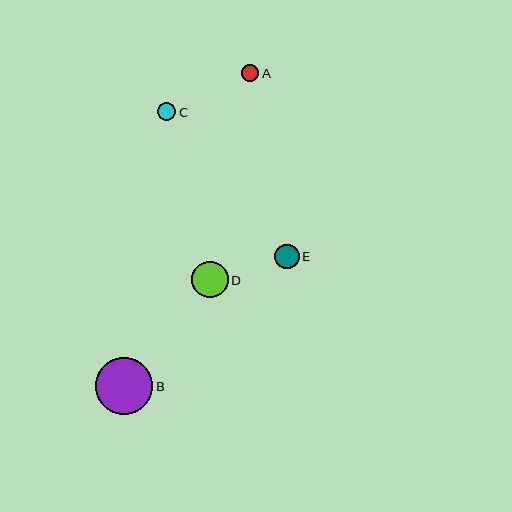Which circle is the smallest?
Circle A is the smallest with a size of approximately 17 pixels.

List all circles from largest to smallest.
From largest to smallest: B, D, E, C, A.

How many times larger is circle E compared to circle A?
Circle E is approximately 1.4 times the size of circle A.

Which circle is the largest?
Circle B is the largest with a size of approximately 57 pixels.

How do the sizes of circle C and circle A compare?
Circle C and circle A are approximately the same size.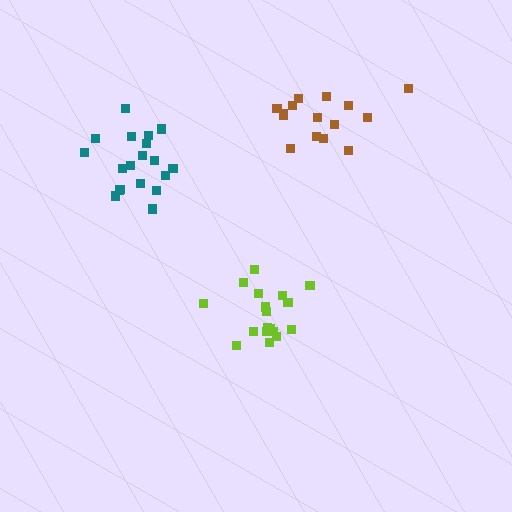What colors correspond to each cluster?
The clusters are colored: brown, lime, teal.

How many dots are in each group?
Group 1: 15 dots, Group 2: 18 dots, Group 3: 19 dots (52 total).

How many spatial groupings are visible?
There are 3 spatial groupings.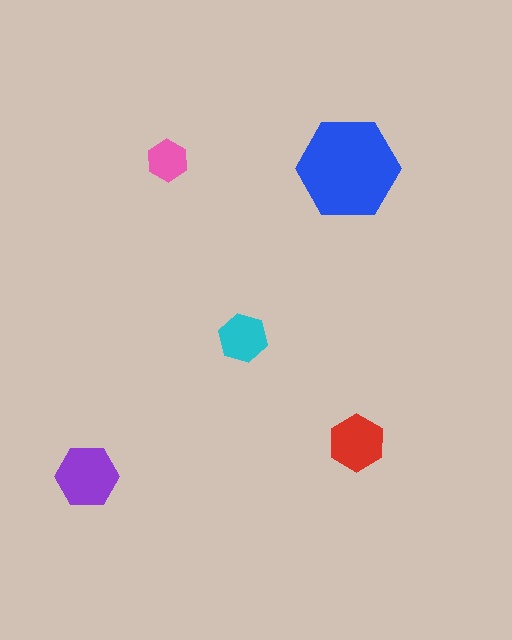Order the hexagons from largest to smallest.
the blue one, the purple one, the red one, the cyan one, the pink one.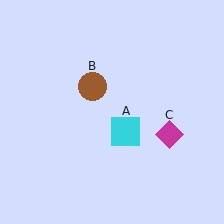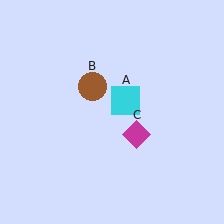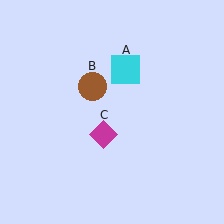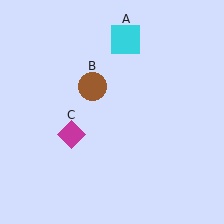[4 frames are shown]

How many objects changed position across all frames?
2 objects changed position: cyan square (object A), magenta diamond (object C).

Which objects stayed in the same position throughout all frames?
Brown circle (object B) remained stationary.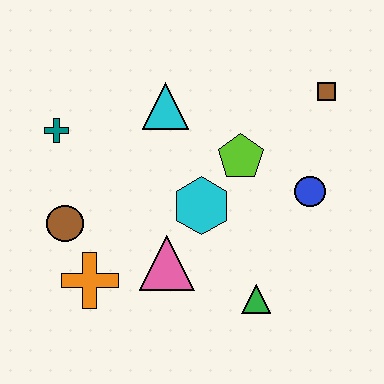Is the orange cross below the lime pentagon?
Yes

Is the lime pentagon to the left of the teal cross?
No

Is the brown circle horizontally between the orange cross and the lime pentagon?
No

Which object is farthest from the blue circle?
The teal cross is farthest from the blue circle.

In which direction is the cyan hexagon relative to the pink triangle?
The cyan hexagon is above the pink triangle.